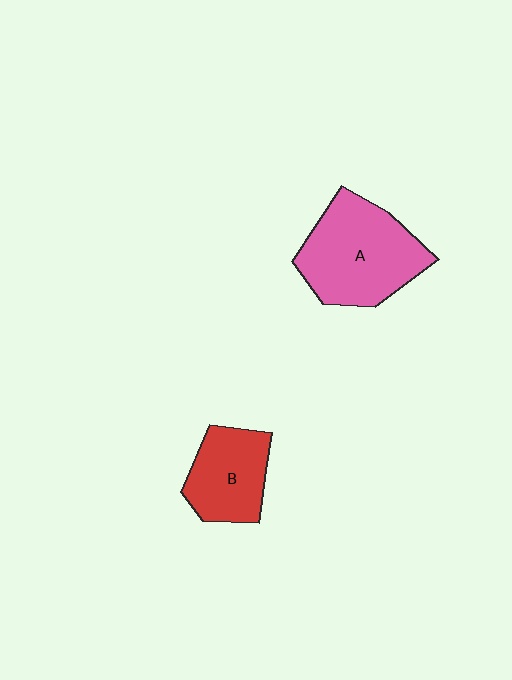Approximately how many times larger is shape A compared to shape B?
Approximately 1.5 times.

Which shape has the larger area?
Shape A (pink).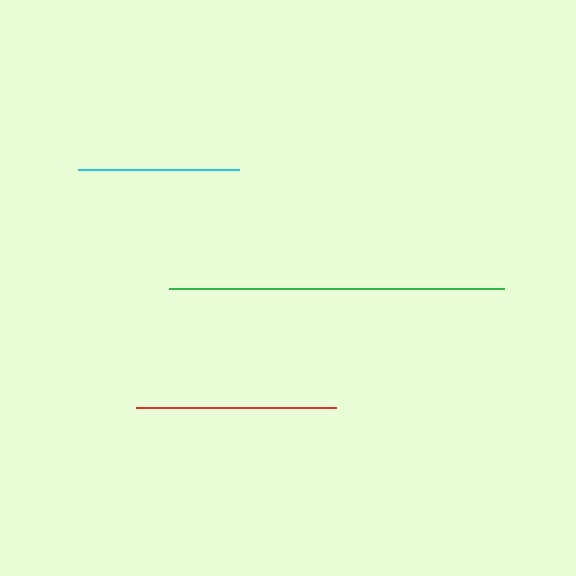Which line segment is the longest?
The green line is the longest at approximately 334 pixels.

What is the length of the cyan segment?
The cyan segment is approximately 161 pixels long.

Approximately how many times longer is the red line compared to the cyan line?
The red line is approximately 1.2 times the length of the cyan line.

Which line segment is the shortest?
The cyan line is the shortest at approximately 161 pixels.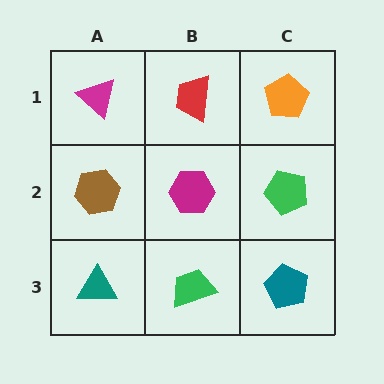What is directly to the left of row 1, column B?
A magenta triangle.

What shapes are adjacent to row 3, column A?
A brown hexagon (row 2, column A), a green trapezoid (row 3, column B).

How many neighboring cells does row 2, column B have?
4.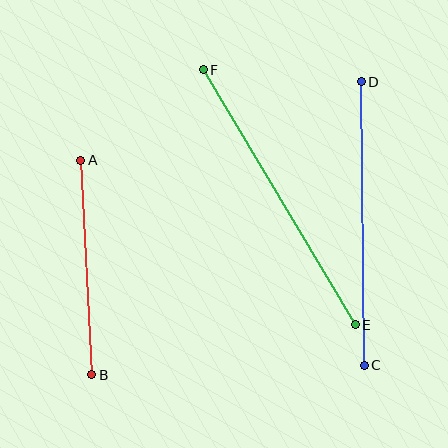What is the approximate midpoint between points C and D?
The midpoint is at approximately (363, 223) pixels.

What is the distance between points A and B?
The distance is approximately 215 pixels.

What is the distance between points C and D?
The distance is approximately 283 pixels.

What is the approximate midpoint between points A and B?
The midpoint is at approximately (86, 267) pixels.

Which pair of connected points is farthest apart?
Points E and F are farthest apart.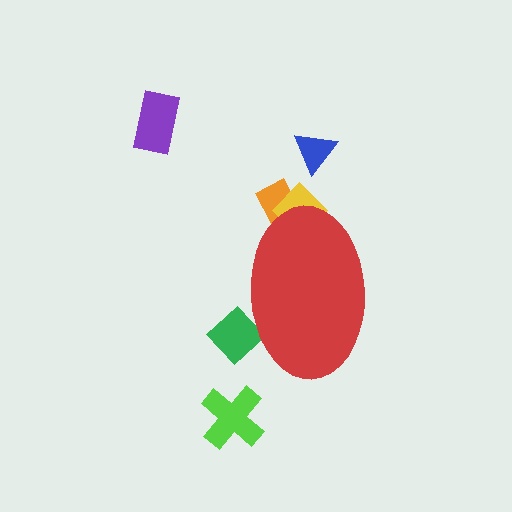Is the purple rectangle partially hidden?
No, the purple rectangle is fully visible.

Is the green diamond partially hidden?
Yes, the green diamond is partially hidden behind the red ellipse.